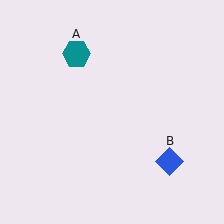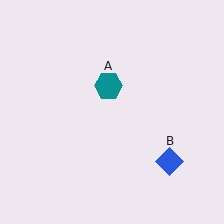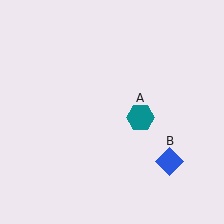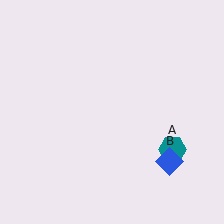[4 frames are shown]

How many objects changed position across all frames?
1 object changed position: teal hexagon (object A).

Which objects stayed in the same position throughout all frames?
Blue diamond (object B) remained stationary.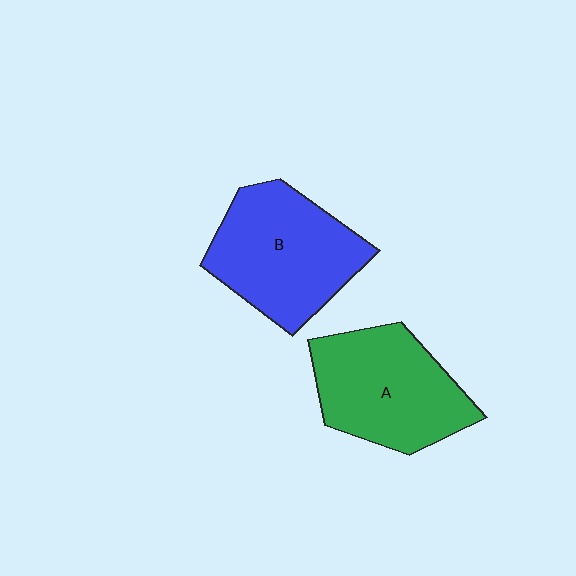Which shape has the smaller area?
Shape A (green).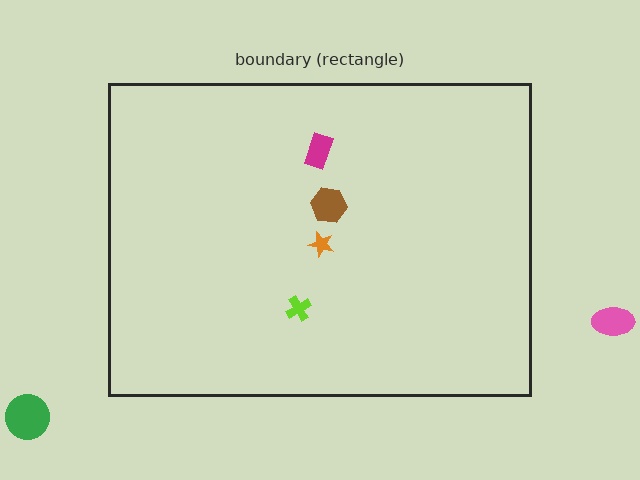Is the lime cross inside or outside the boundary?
Inside.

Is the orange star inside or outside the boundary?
Inside.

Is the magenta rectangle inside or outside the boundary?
Inside.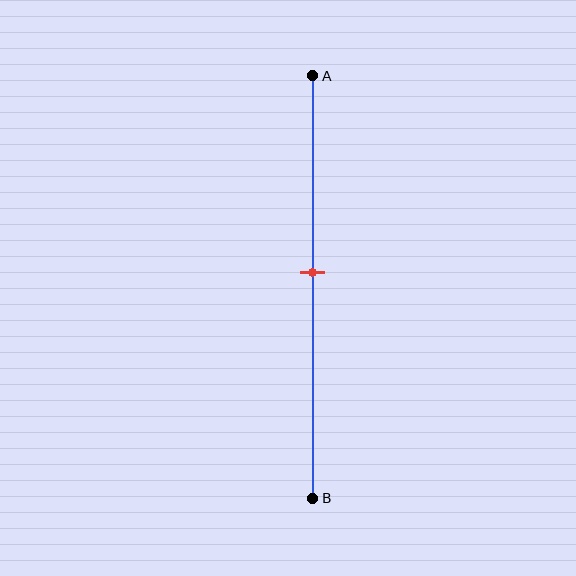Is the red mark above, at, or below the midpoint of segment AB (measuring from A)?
The red mark is above the midpoint of segment AB.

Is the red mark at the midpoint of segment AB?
No, the mark is at about 45% from A, not at the 50% midpoint.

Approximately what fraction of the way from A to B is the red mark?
The red mark is approximately 45% of the way from A to B.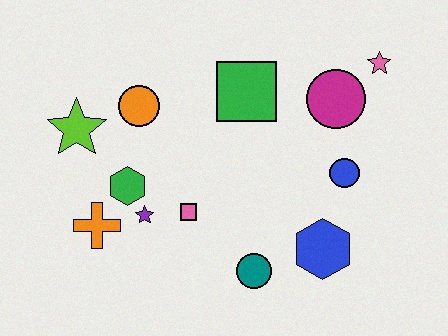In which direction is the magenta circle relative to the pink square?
The magenta circle is to the right of the pink square.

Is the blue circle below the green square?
Yes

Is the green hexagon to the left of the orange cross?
No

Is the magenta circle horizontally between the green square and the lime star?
No